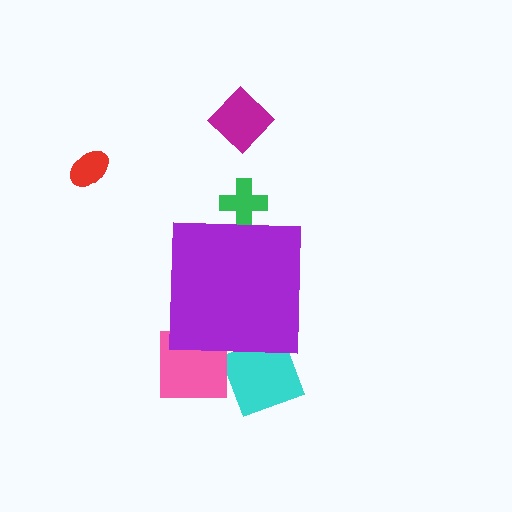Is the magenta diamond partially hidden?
No, the magenta diamond is fully visible.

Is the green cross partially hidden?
Yes, the green cross is partially hidden behind the purple square.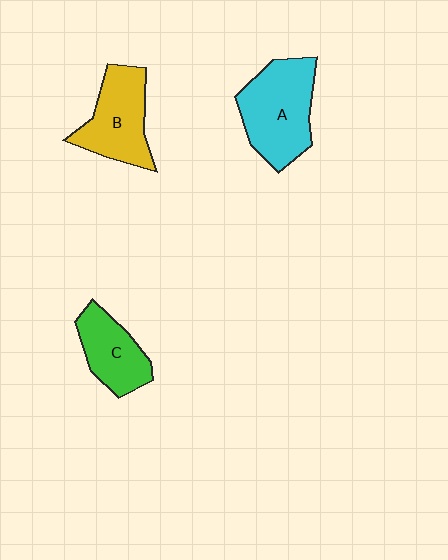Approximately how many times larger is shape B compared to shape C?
Approximately 1.2 times.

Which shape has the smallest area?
Shape C (green).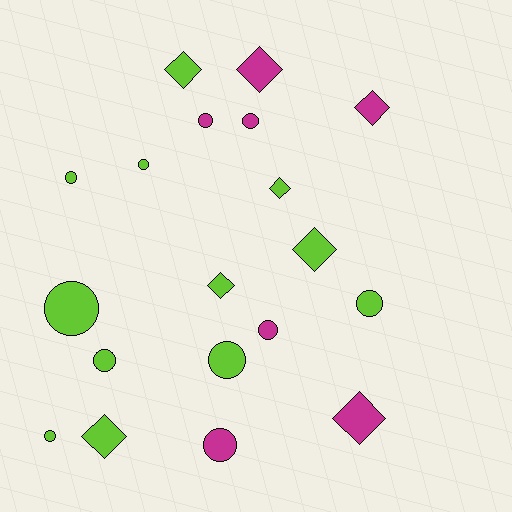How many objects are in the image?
There are 19 objects.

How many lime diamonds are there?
There are 5 lime diamonds.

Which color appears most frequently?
Lime, with 12 objects.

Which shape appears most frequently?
Circle, with 11 objects.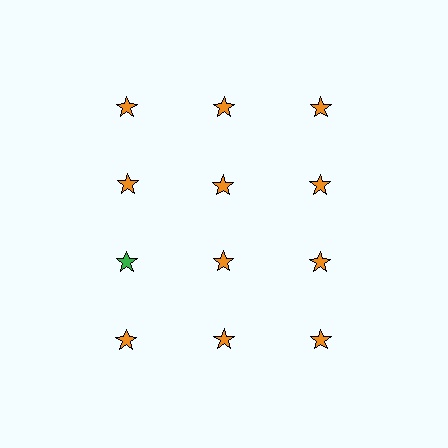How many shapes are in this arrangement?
There are 12 shapes arranged in a grid pattern.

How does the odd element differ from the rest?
It has a different color: green instead of orange.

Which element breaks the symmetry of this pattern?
The green star in the third row, leftmost column breaks the symmetry. All other shapes are orange stars.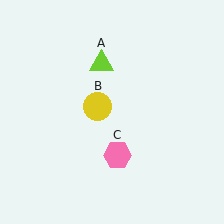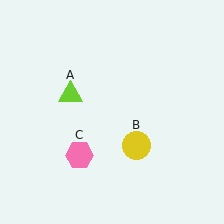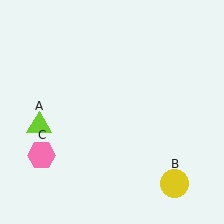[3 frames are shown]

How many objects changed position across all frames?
3 objects changed position: lime triangle (object A), yellow circle (object B), pink hexagon (object C).